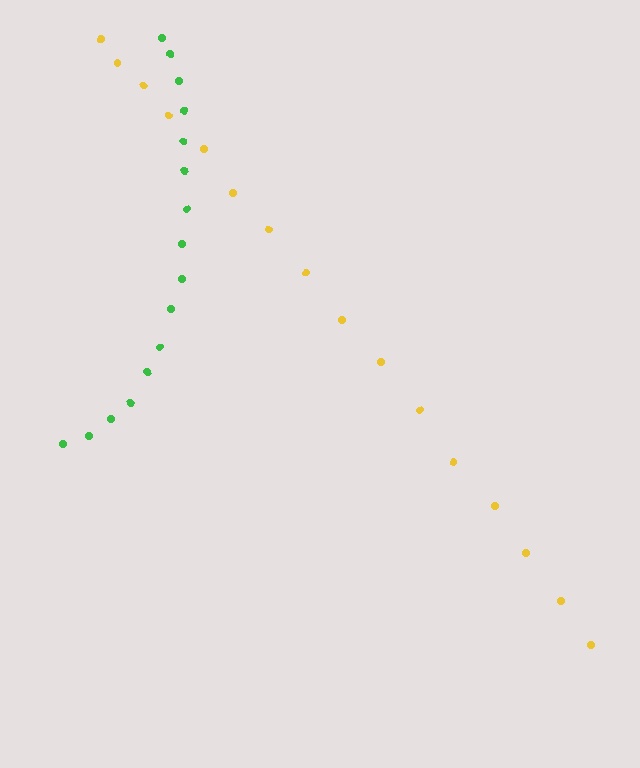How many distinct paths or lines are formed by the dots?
There are 2 distinct paths.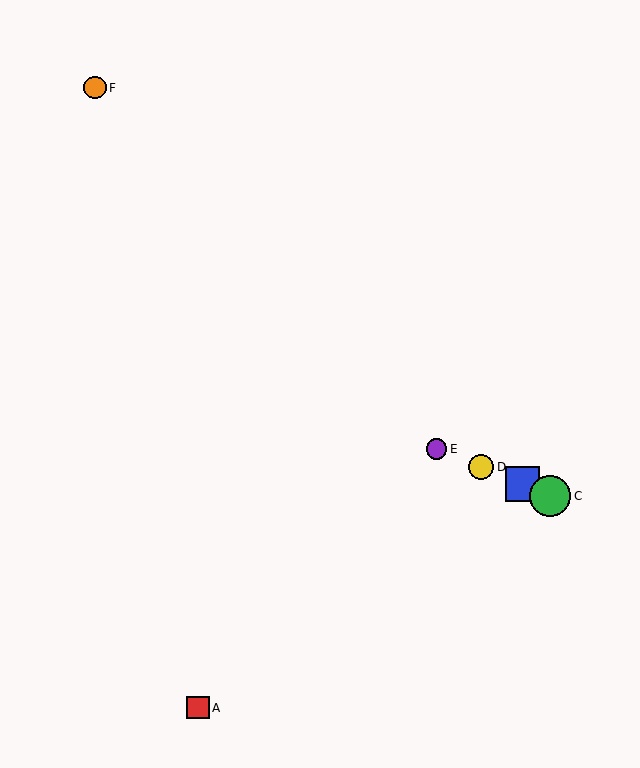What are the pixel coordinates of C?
Object C is at (550, 496).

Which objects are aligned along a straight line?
Objects B, C, D, E are aligned along a straight line.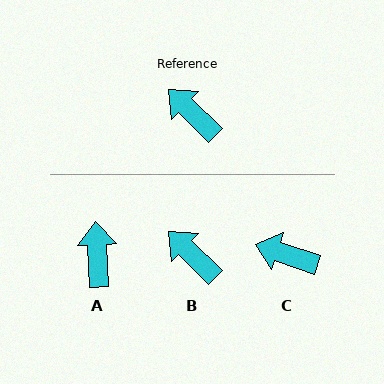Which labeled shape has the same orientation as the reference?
B.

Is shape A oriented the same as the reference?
No, it is off by about 43 degrees.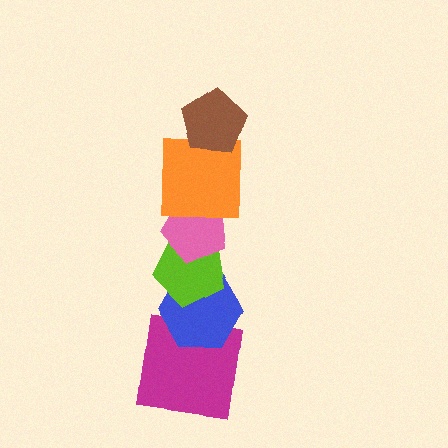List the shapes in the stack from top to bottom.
From top to bottom: the brown pentagon, the orange square, the pink pentagon, the lime pentagon, the blue hexagon, the magenta square.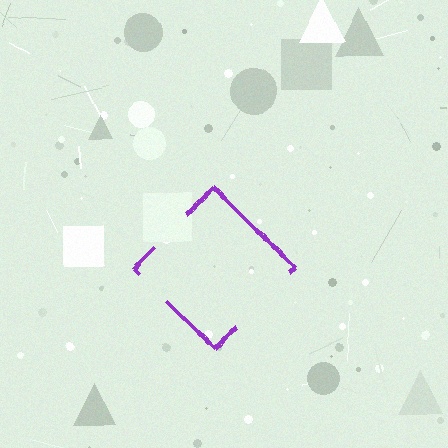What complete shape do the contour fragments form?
The contour fragments form a diamond.